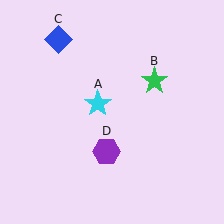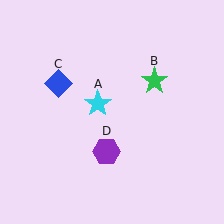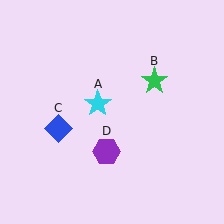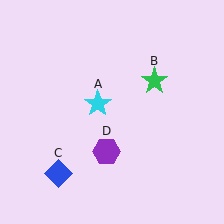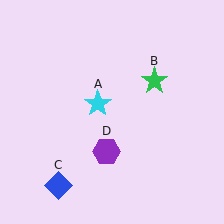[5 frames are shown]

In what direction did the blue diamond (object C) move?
The blue diamond (object C) moved down.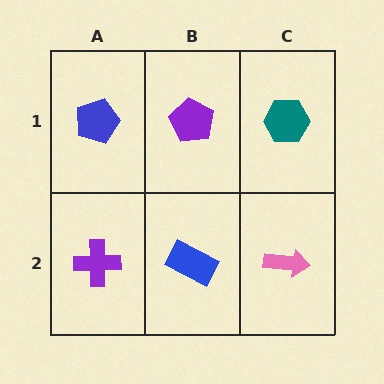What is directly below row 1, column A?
A purple cross.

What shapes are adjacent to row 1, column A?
A purple cross (row 2, column A), a purple pentagon (row 1, column B).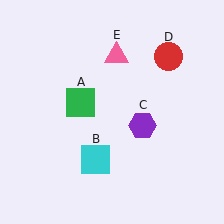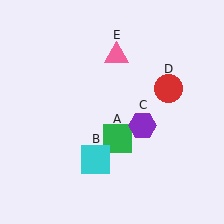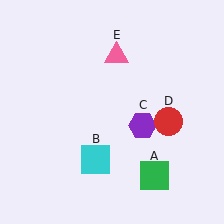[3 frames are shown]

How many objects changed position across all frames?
2 objects changed position: green square (object A), red circle (object D).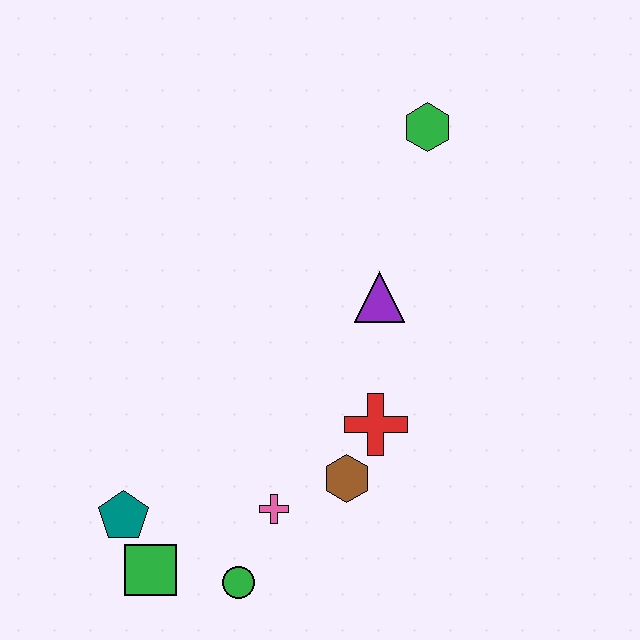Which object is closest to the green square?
The teal pentagon is closest to the green square.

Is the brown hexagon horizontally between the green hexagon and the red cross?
No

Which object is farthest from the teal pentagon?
The green hexagon is farthest from the teal pentagon.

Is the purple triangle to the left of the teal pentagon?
No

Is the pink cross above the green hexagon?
No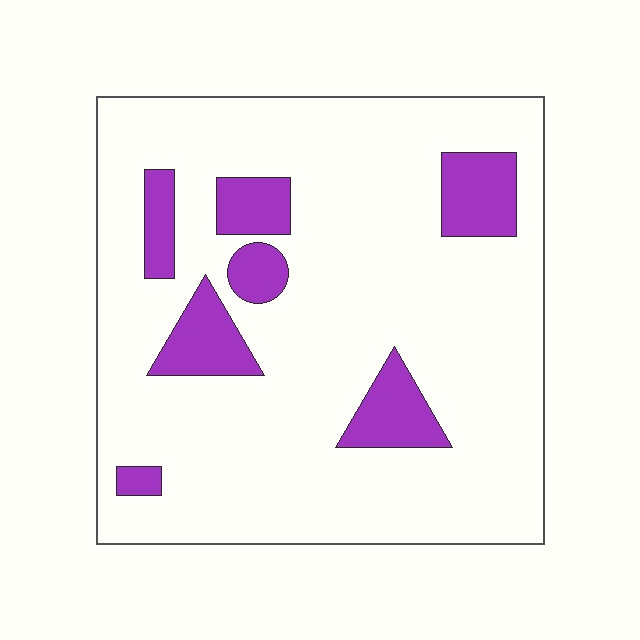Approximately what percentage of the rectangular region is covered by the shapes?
Approximately 15%.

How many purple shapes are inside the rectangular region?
7.